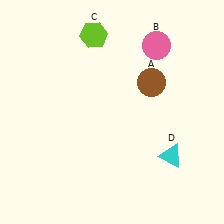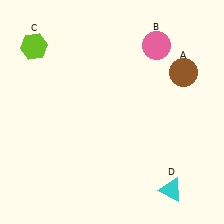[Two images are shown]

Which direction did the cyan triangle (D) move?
The cyan triangle (D) moved down.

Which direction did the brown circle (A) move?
The brown circle (A) moved right.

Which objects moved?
The objects that moved are: the brown circle (A), the lime hexagon (C), the cyan triangle (D).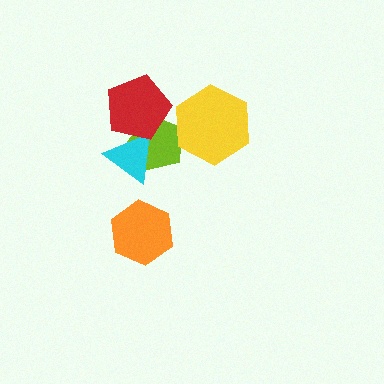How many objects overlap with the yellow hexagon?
1 object overlaps with the yellow hexagon.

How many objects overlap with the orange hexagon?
0 objects overlap with the orange hexagon.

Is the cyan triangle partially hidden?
Yes, it is partially covered by another shape.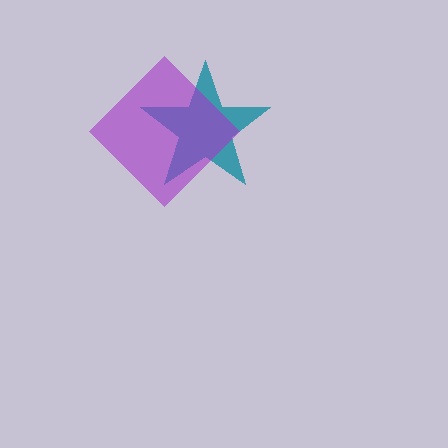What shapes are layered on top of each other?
The layered shapes are: a teal star, a purple diamond.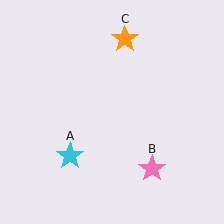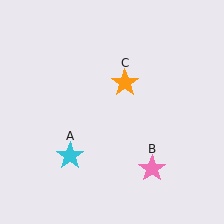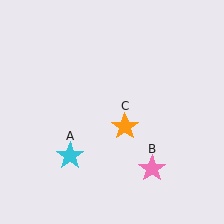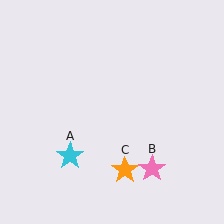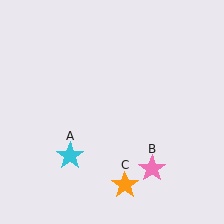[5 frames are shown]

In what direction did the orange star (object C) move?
The orange star (object C) moved down.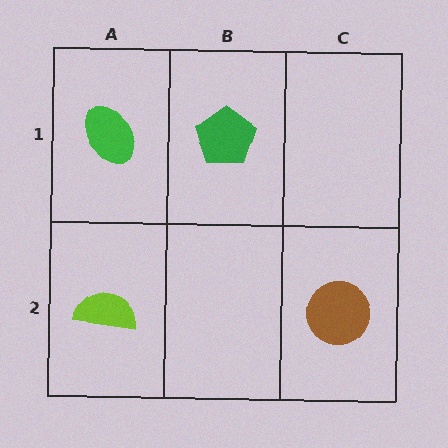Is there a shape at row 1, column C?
No, that cell is empty.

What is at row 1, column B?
A green pentagon.